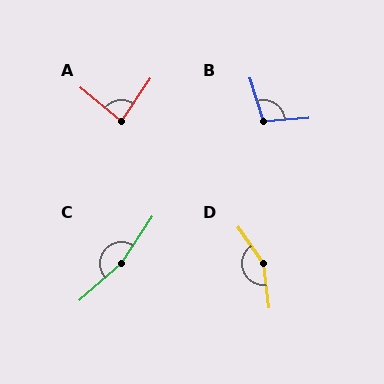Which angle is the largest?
C, at approximately 166 degrees.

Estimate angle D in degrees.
Approximately 152 degrees.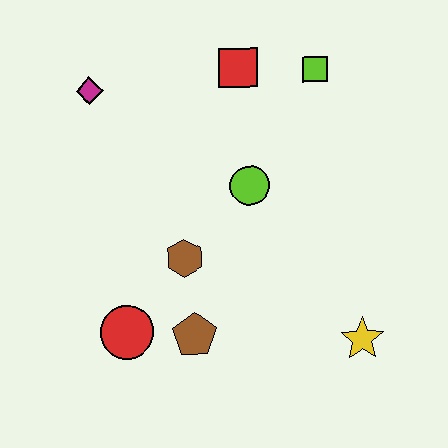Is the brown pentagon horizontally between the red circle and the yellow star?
Yes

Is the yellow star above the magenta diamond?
No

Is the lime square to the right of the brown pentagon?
Yes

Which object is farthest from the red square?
The yellow star is farthest from the red square.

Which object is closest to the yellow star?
The brown pentagon is closest to the yellow star.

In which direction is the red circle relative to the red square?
The red circle is below the red square.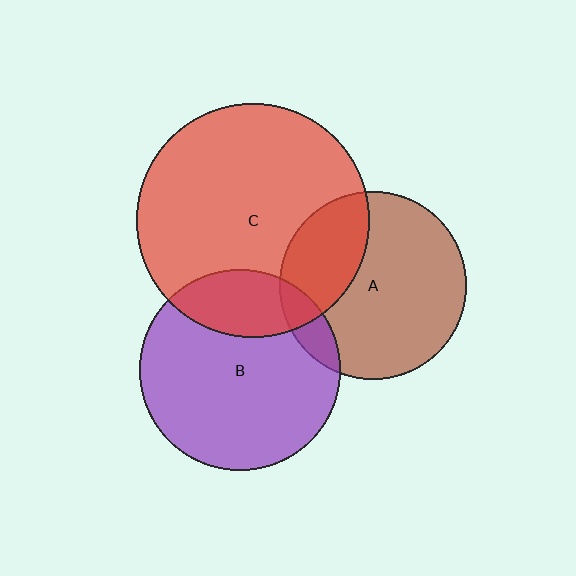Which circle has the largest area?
Circle C (red).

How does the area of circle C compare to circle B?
Approximately 1.3 times.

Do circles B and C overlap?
Yes.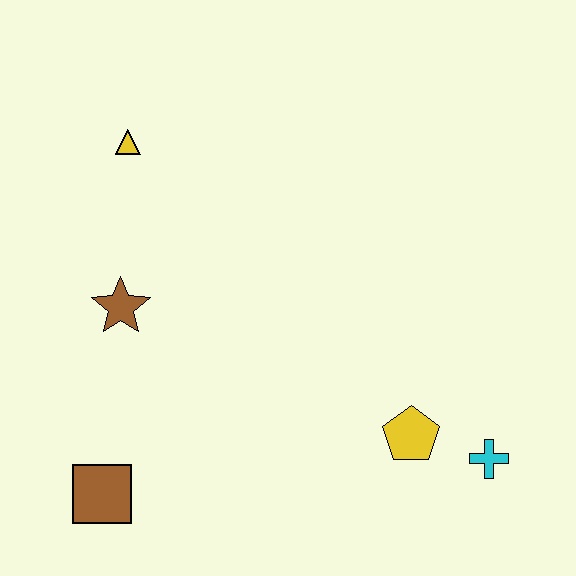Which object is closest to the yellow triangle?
The brown star is closest to the yellow triangle.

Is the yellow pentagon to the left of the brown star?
No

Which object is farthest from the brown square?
The cyan cross is farthest from the brown square.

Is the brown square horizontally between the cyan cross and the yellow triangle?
No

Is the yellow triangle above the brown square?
Yes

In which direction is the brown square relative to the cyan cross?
The brown square is to the left of the cyan cross.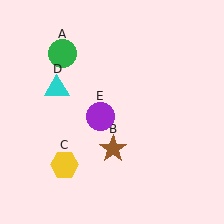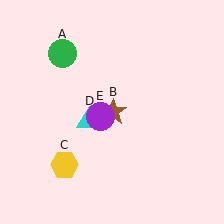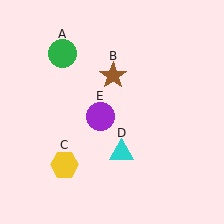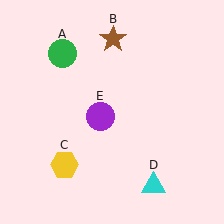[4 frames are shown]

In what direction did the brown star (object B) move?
The brown star (object B) moved up.